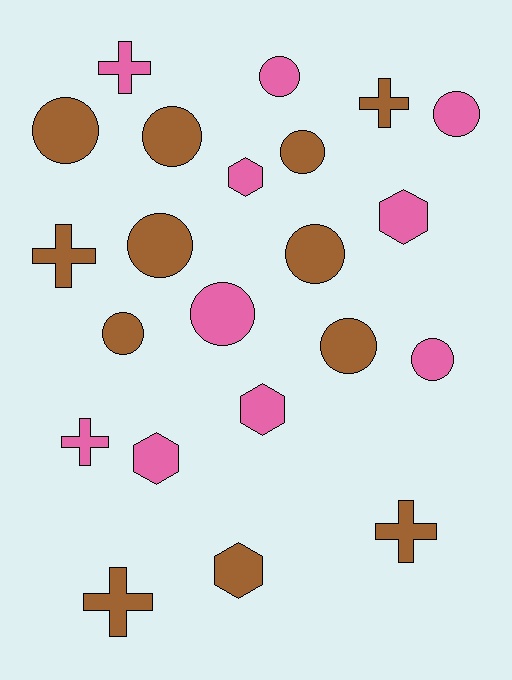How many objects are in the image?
There are 22 objects.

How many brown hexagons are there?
There is 1 brown hexagon.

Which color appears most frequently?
Brown, with 12 objects.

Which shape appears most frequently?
Circle, with 11 objects.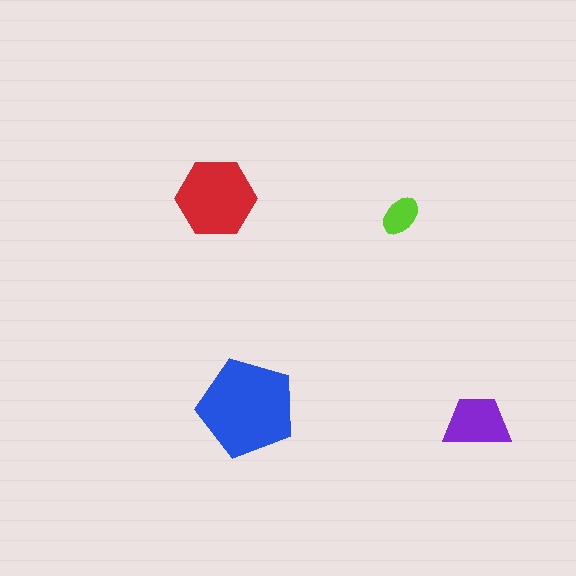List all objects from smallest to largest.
The lime ellipse, the purple trapezoid, the red hexagon, the blue pentagon.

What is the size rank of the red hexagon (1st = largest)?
2nd.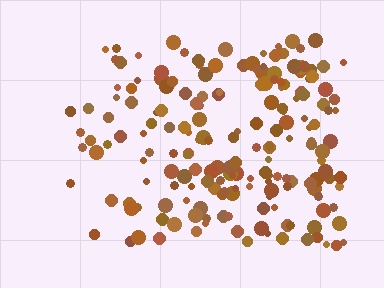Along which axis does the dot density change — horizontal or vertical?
Horizontal.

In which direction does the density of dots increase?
From left to right, with the right side densest.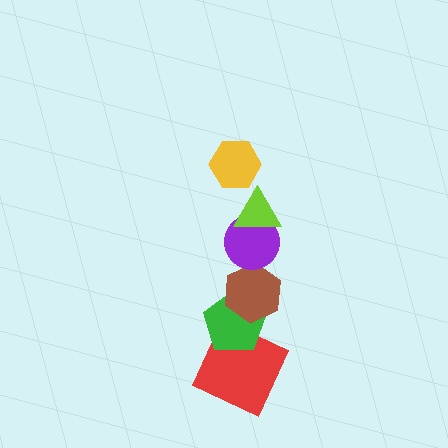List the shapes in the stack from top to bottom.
From top to bottom: the yellow hexagon, the lime triangle, the purple circle, the brown hexagon, the green pentagon, the red square.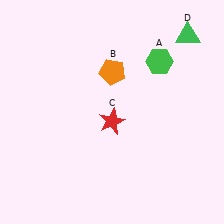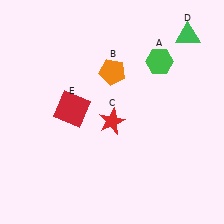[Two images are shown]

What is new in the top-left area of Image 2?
A red square (E) was added in the top-left area of Image 2.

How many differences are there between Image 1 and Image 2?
There is 1 difference between the two images.